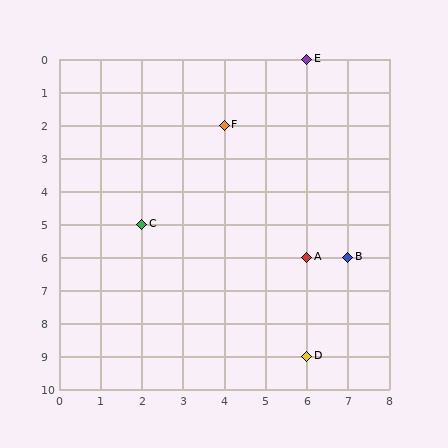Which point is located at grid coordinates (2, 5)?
Point C is at (2, 5).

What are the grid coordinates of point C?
Point C is at grid coordinates (2, 5).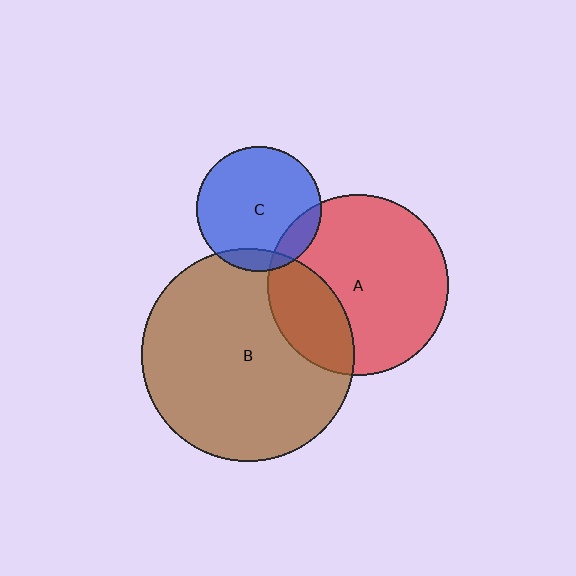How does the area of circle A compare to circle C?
Approximately 2.1 times.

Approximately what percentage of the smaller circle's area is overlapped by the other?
Approximately 10%.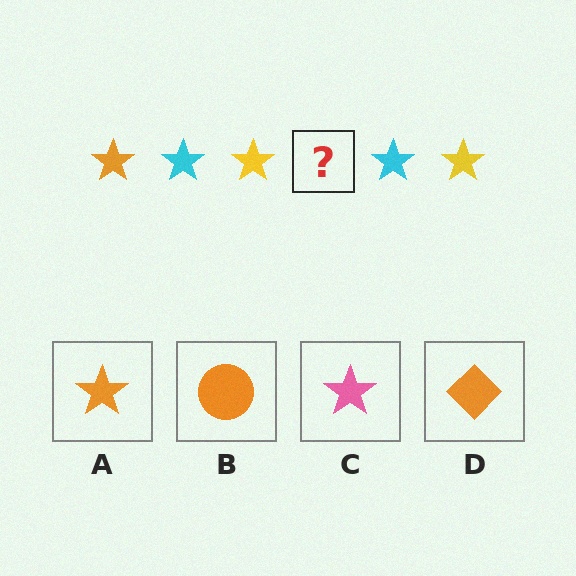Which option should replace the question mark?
Option A.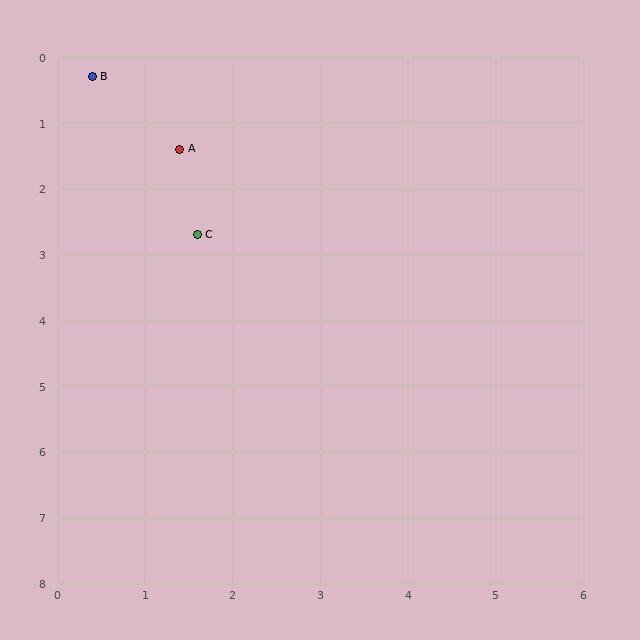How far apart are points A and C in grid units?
Points A and C are about 1.3 grid units apart.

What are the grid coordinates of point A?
Point A is at approximately (1.4, 1.4).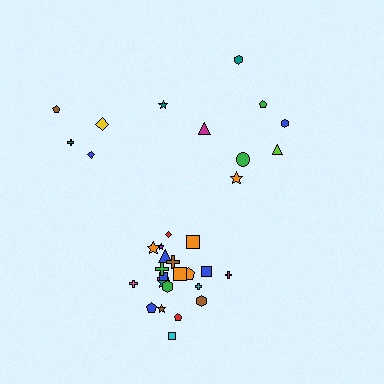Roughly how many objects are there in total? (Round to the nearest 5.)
Roughly 35 objects in total.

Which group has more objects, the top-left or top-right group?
The top-right group.